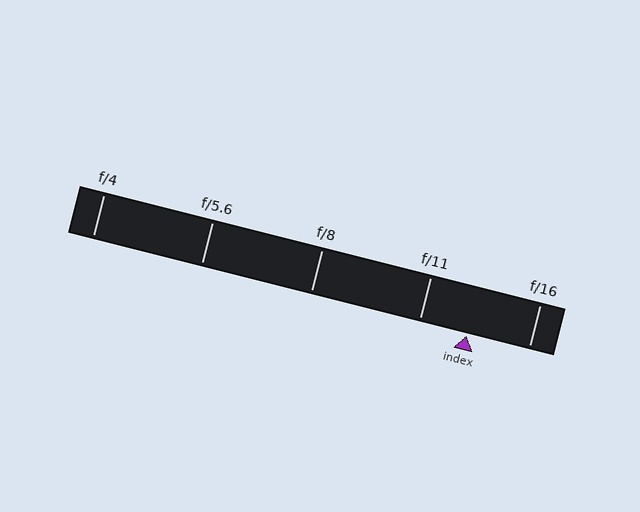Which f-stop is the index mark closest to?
The index mark is closest to f/11.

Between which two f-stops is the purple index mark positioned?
The index mark is between f/11 and f/16.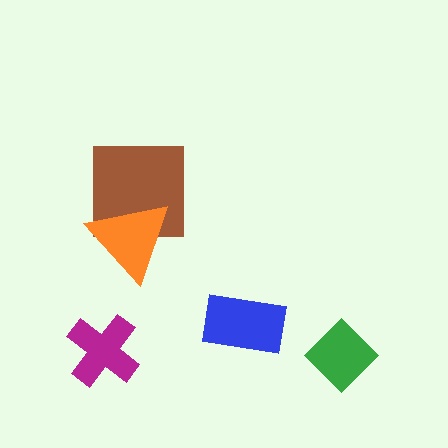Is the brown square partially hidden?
Yes, it is partially covered by another shape.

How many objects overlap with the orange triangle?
1 object overlaps with the orange triangle.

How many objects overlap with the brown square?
1 object overlaps with the brown square.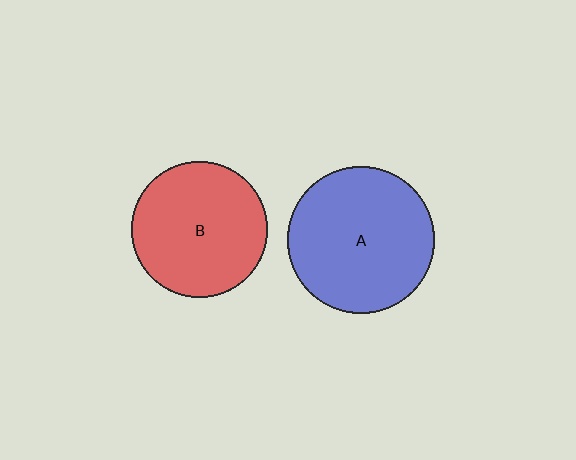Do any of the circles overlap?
No, none of the circles overlap.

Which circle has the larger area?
Circle A (blue).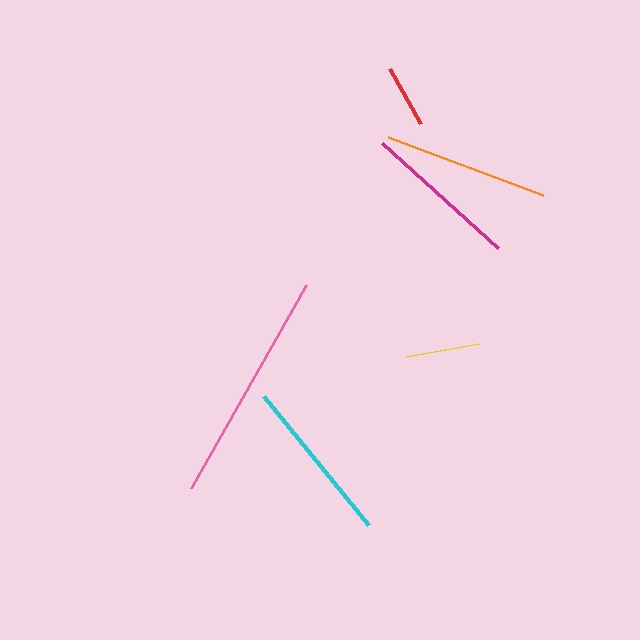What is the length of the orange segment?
The orange segment is approximately 166 pixels long.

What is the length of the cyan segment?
The cyan segment is approximately 166 pixels long.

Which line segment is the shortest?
The red line is the shortest at approximately 63 pixels.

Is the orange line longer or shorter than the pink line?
The pink line is longer than the orange line.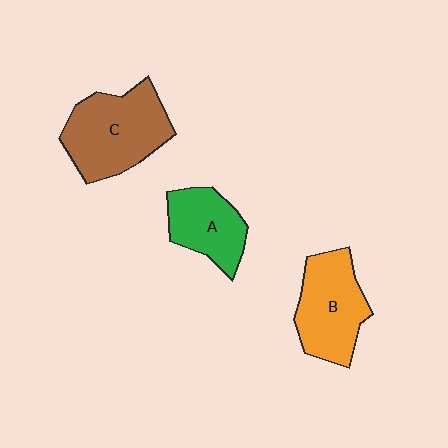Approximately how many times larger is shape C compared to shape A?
Approximately 1.5 times.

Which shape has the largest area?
Shape C (brown).